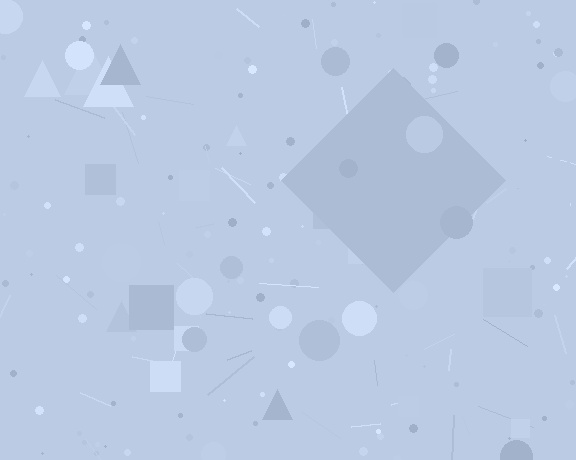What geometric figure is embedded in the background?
A diamond is embedded in the background.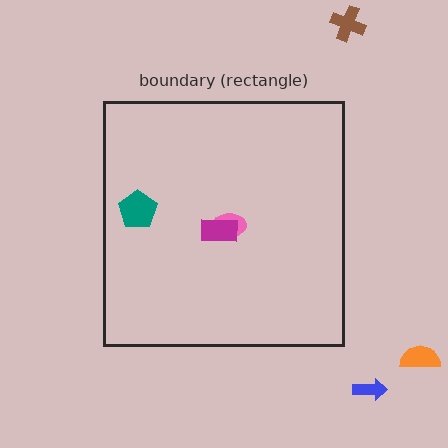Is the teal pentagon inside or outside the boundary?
Inside.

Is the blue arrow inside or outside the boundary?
Outside.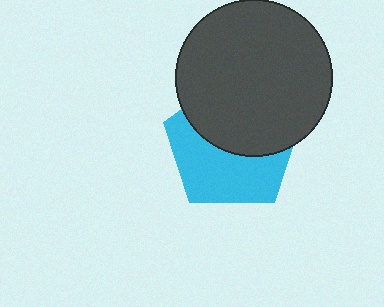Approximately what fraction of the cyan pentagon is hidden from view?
Roughly 49% of the cyan pentagon is hidden behind the dark gray circle.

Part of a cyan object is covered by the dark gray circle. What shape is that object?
It is a pentagon.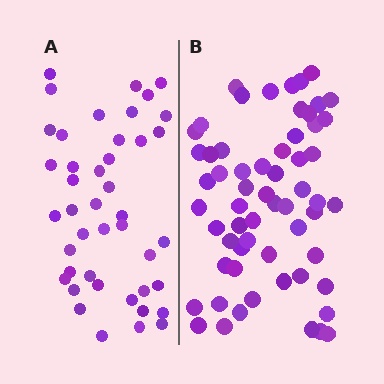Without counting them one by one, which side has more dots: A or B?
Region B (the right region) has more dots.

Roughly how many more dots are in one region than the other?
Region B has approximately 15 more dots than region A.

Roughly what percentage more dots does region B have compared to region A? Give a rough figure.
About 40% more.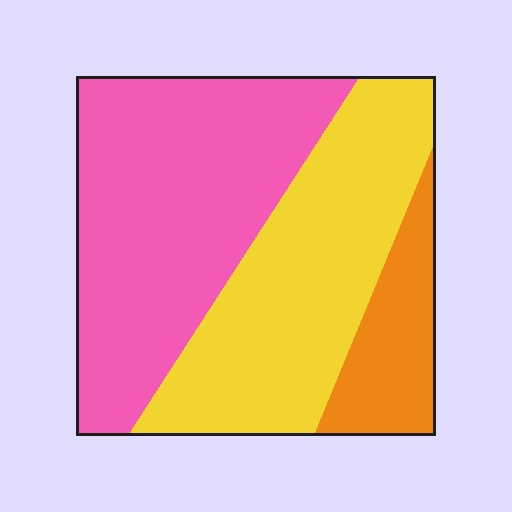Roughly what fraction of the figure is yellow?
Yellow covers 39% of the figure.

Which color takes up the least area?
Orange, at roughly 15%.